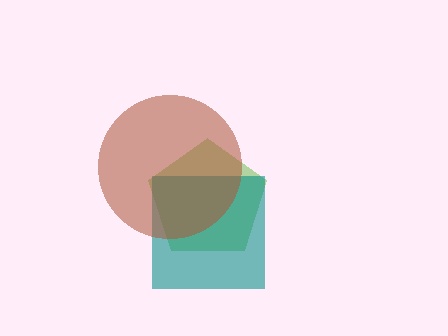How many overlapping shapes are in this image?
There are 3 overlapping shapes in the image.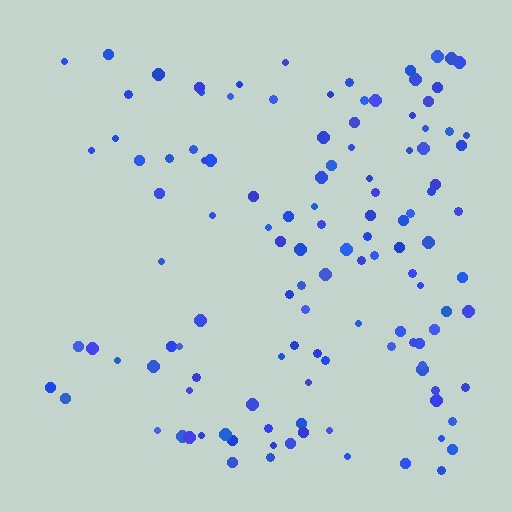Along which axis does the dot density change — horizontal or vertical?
Horizontal.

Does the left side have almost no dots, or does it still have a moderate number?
Still a moderate number, just noticeably fewer than the right.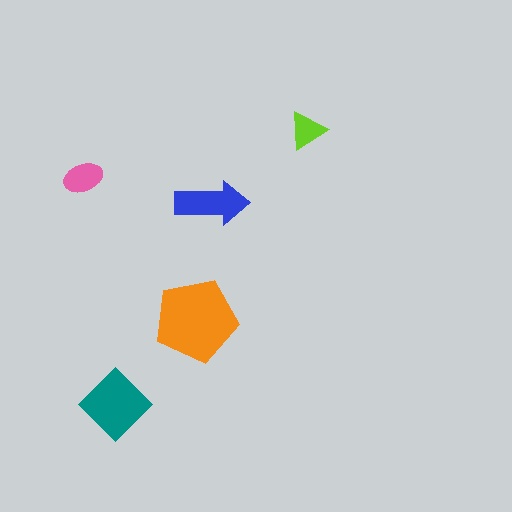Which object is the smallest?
The lime triangle.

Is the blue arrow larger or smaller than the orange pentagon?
Smaller.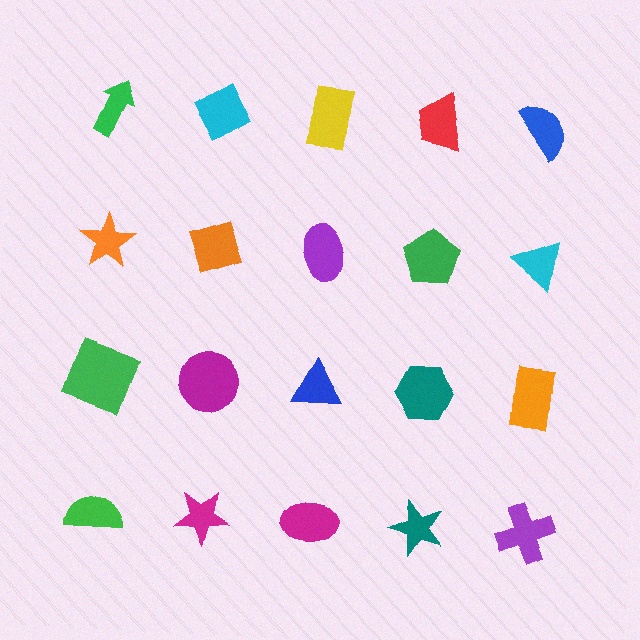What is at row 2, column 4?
A green pentagon.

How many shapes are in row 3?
5 shapes.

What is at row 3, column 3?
A blue triangle.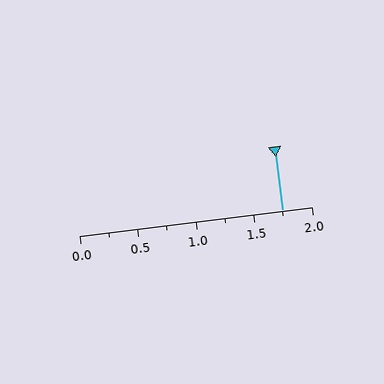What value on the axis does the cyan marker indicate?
The marker indicates approximately 1.75.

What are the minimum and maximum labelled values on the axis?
The axis runs from 0.0 to 2.0.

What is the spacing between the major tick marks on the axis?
The major ticks are spaced 0.5 apart.